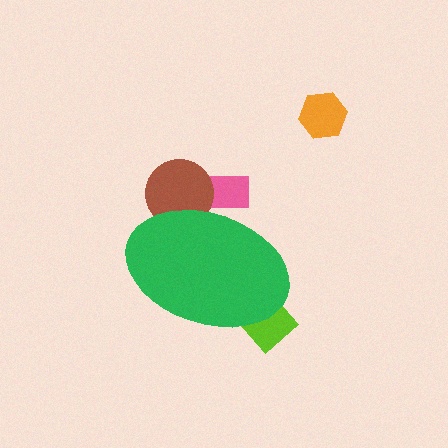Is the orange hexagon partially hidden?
No, the orange hexagon is fully visible.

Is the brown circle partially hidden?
Yes, the brown circle is partially hidden behind the green ellipse.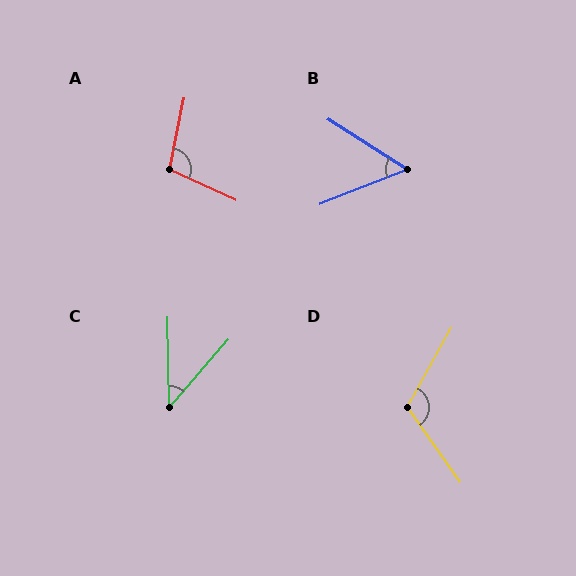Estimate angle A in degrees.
Approximately 103 degrees.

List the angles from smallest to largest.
C (42°), B (54°), A (103°), D (116°).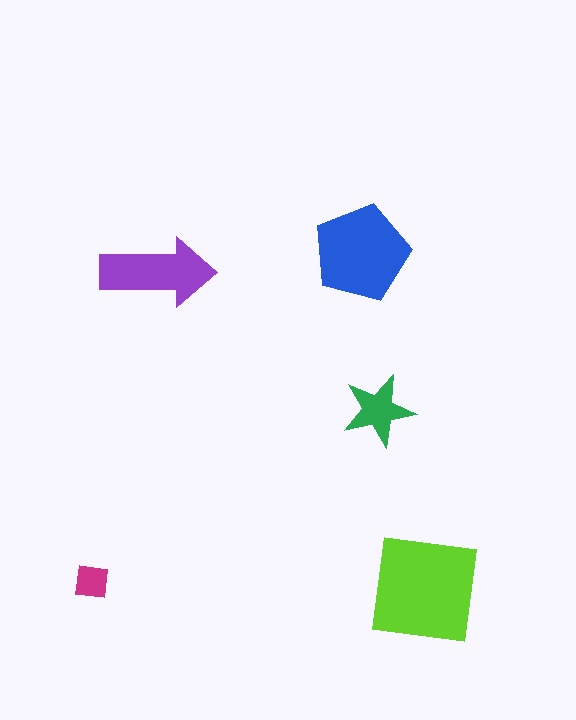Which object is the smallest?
The magenta square.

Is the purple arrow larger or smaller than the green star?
Larger.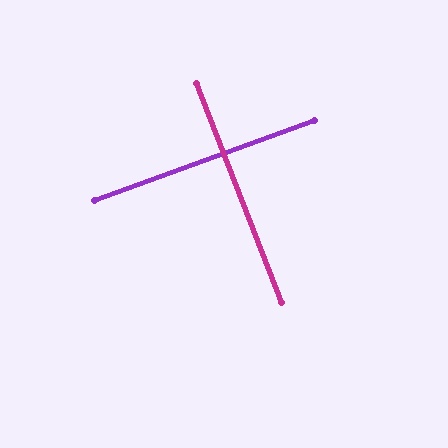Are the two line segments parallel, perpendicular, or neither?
Perpendicular — they meet at approximately 89°.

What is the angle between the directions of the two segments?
Approximately 89 degrees.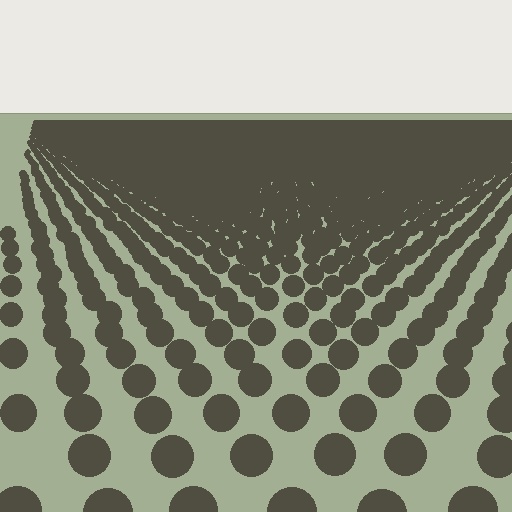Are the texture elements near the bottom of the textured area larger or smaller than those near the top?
Larger. Near the bottom, elements are closer to the viewer and appear at a bigger on-screen size.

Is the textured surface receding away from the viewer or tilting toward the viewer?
The surface is receding away from the viewer. Texture elements get smaller and denser toward the top.